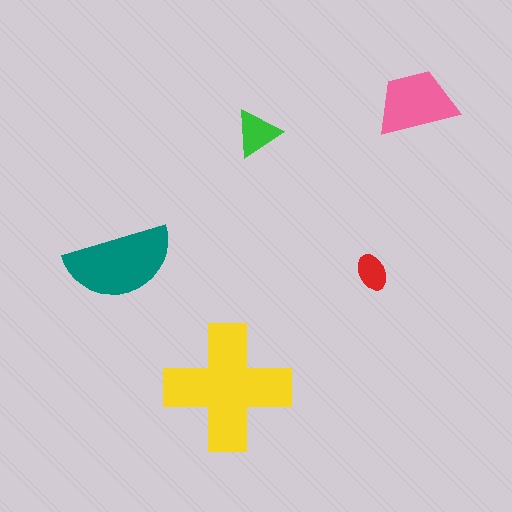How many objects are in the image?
There are 5 objects in the image.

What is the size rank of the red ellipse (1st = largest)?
5th.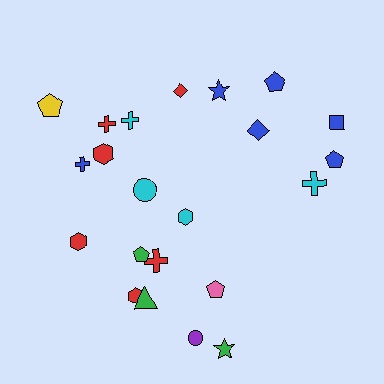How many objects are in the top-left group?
There are 8 objects.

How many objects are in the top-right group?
There are 6 objects.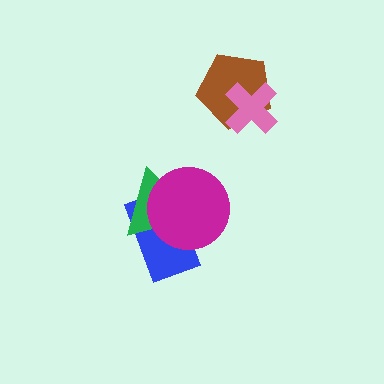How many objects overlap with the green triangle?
2 objects overlap with the green triangle.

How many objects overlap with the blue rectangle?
2 objects overlap with the blue rectangle.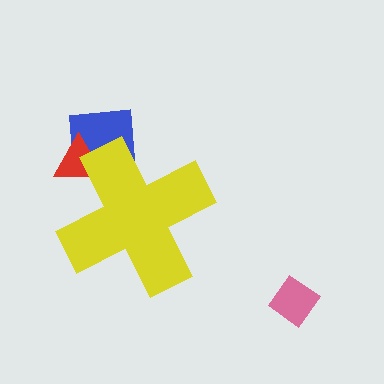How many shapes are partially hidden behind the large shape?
2 shapes are partially hidden.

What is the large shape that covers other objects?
A yellow cross.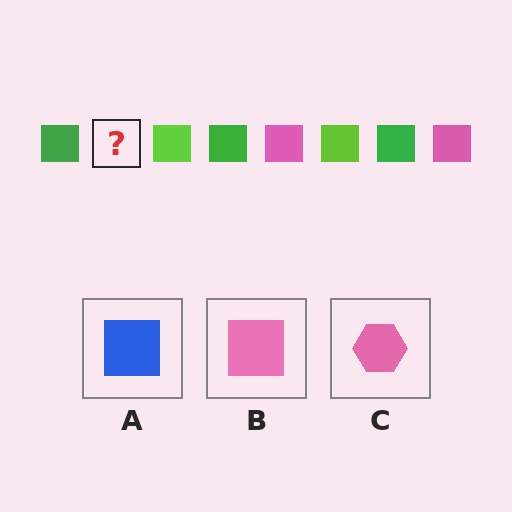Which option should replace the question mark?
Option B.